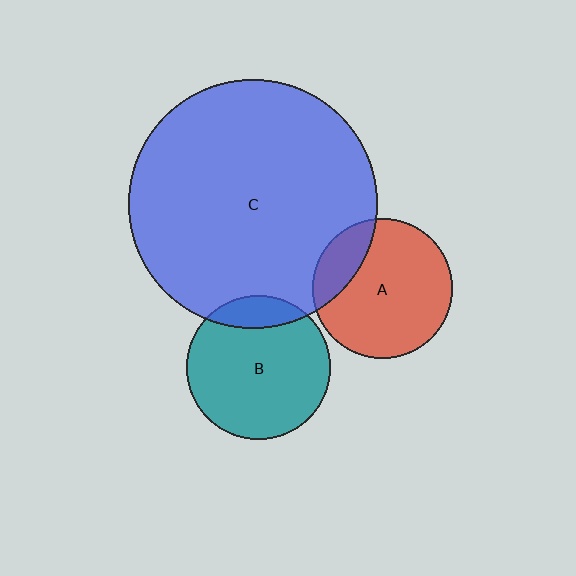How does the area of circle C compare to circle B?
Approximately 3.0 times.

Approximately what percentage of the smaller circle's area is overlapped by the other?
Approximately 20%.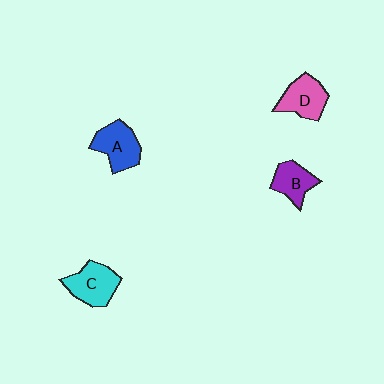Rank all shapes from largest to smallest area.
From largest to smallest: C (cyan), A (blue), D (pink), B (purple).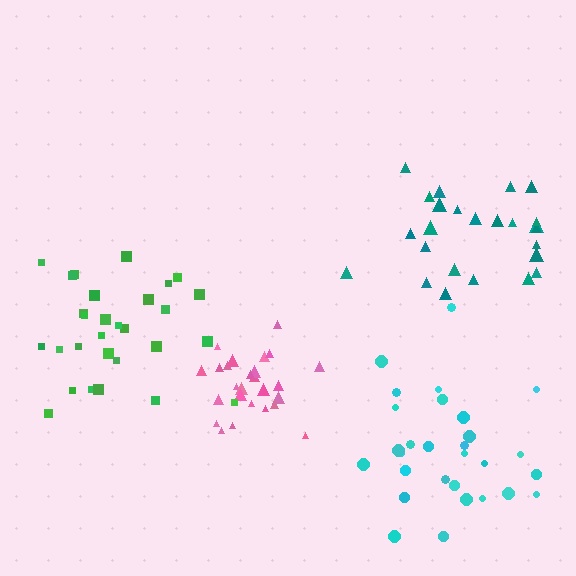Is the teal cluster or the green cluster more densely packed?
Teal.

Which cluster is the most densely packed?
Pink.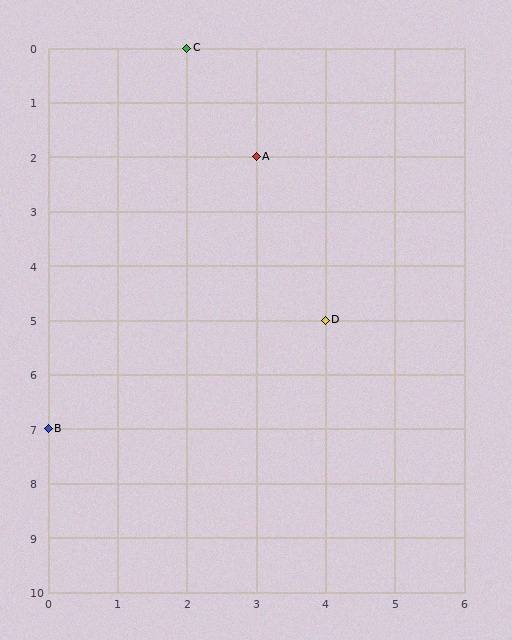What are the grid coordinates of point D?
Point D is at grid coordinates (4, 5).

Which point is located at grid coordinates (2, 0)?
Point C is at (2, 0).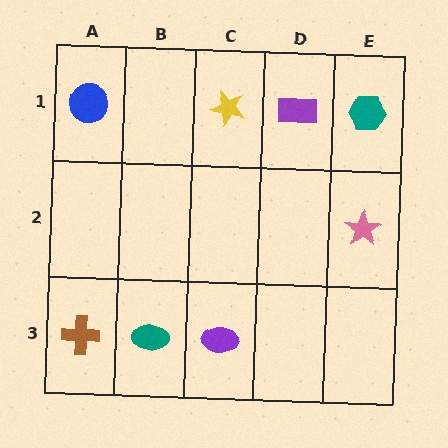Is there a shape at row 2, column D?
No, that cell is empty.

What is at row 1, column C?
A yellow star.